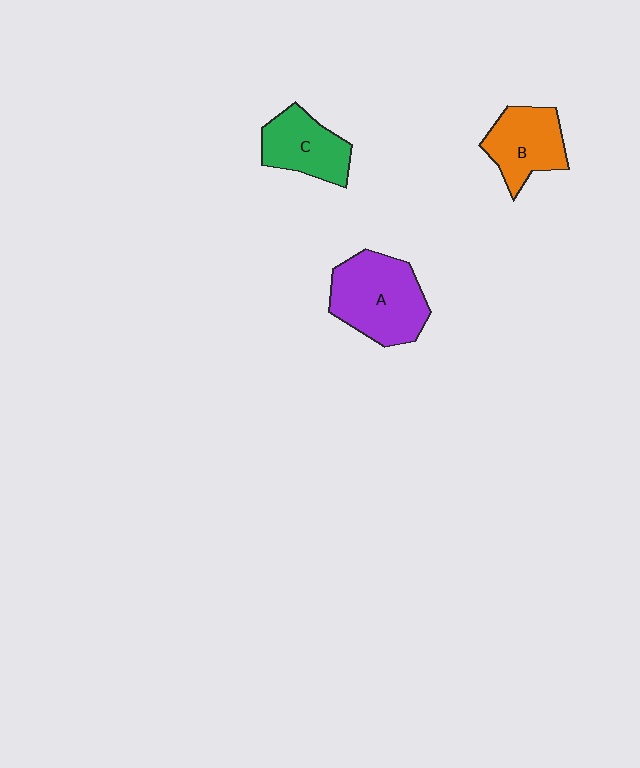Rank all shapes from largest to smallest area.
From largest to smallest: A (purple), B (orange), C (green).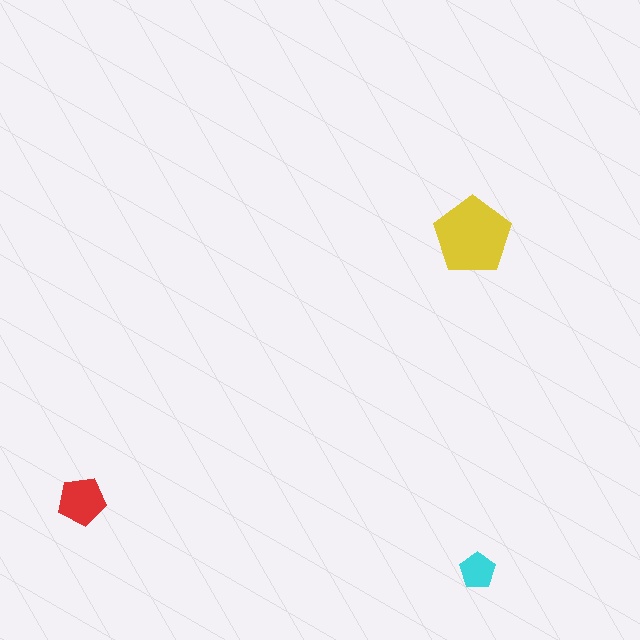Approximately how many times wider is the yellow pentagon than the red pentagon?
About 1.5 times wider.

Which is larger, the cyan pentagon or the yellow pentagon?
The yellow one.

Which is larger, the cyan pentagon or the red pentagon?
The red one.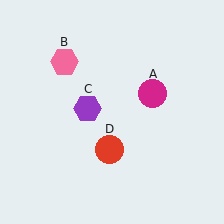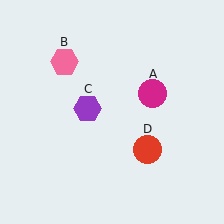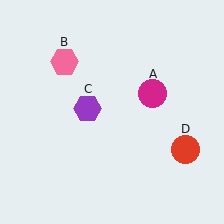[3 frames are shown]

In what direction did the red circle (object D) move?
The red circle (object D) moved right.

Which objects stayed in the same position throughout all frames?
Magenta circle (object A) and pink hexagon (object B) and purple hexagon (object C) remained stationary.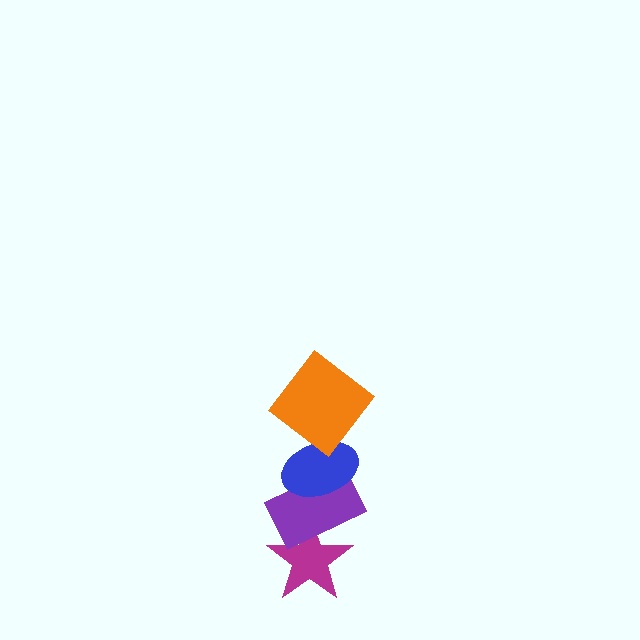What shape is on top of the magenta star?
The purple rectangle is on top of the magenta star.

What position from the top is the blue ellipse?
The blue ellipse is 2nd from the top.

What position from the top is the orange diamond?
The orange diamond is 1st from the top.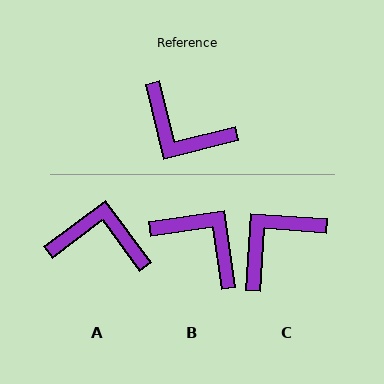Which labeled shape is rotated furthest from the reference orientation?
B, about 174 degrees away.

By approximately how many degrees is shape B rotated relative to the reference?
Approximately 174 degrees counter-clockwise.